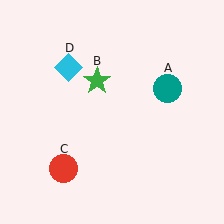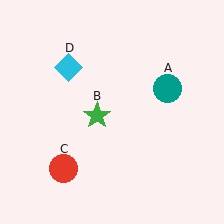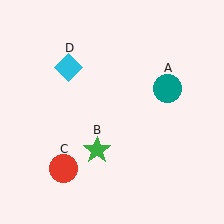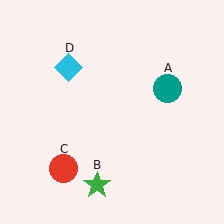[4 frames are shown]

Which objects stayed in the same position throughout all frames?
Teal circle (object A) and red circle (object C) and cyan diamond (object D) remained stationary.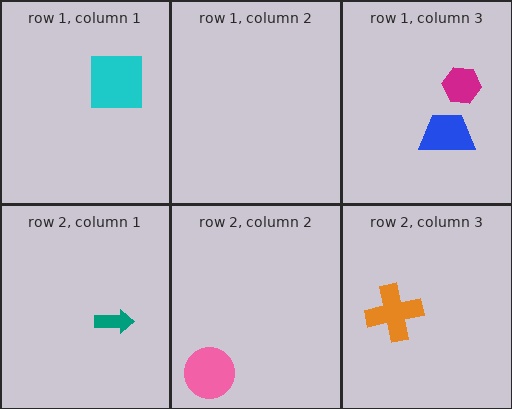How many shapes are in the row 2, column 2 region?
1.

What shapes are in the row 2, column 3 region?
The orange cross.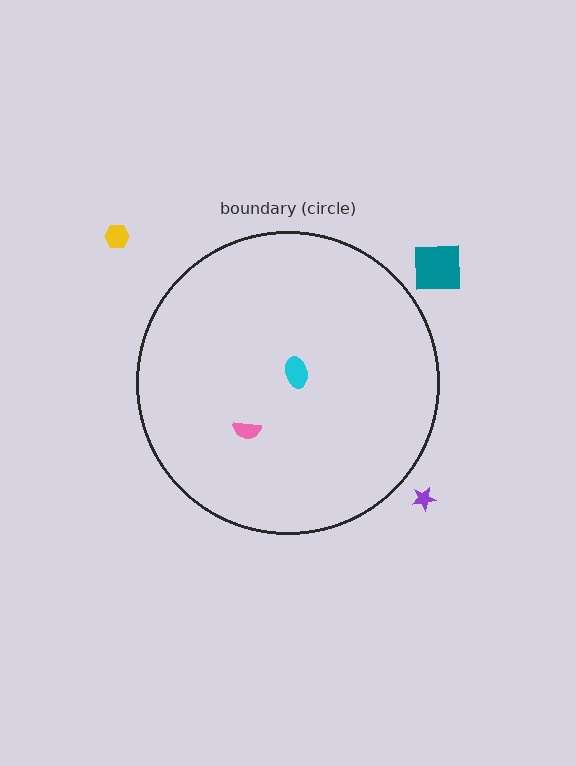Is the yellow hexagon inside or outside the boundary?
Outside.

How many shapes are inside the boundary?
2 inside, 3 outside.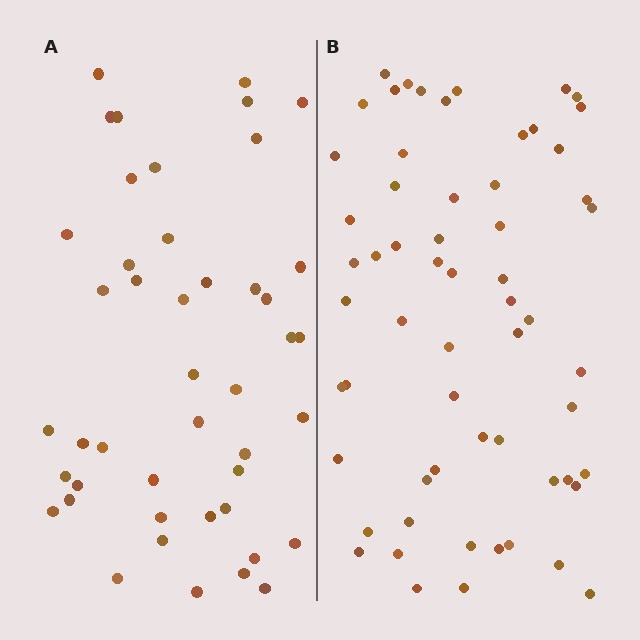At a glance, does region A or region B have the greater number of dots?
Region B (the right region) has more dots.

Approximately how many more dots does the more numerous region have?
Region B has approximately 15 more dots than region A.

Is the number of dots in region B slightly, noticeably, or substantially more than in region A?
Region B has noticeably more, but not dramatically so. The ratio is roughly 1.3 to 1.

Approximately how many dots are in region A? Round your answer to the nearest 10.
About 40 dots. (The exact count is 45, which rounds to 40.)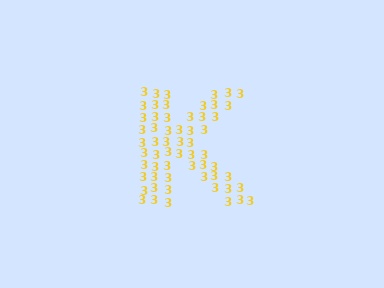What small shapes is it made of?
It is made of small digit 3's.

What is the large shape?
The large shape is the letter K.